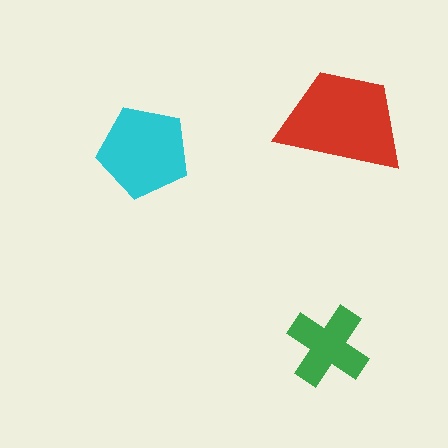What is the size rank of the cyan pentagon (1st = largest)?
2nd.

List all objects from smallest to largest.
The green cross, the cyan pentagon, the red trapezoid.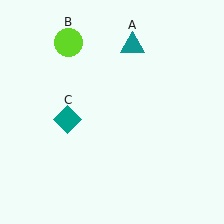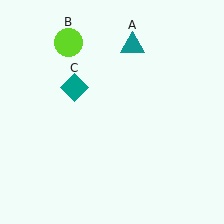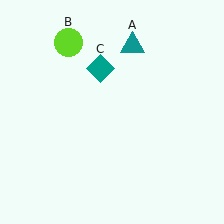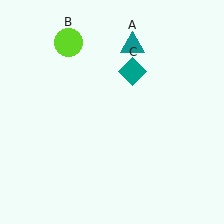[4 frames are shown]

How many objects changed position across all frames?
1 object changed position: teal diamond (object C).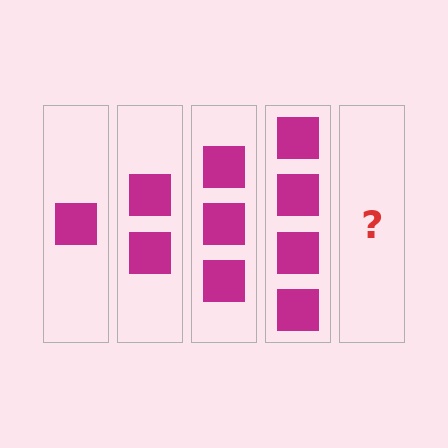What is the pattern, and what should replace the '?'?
The pattern is that each step adds one more square. The '?' should be 5 squares.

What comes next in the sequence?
The next element should be 5 squares.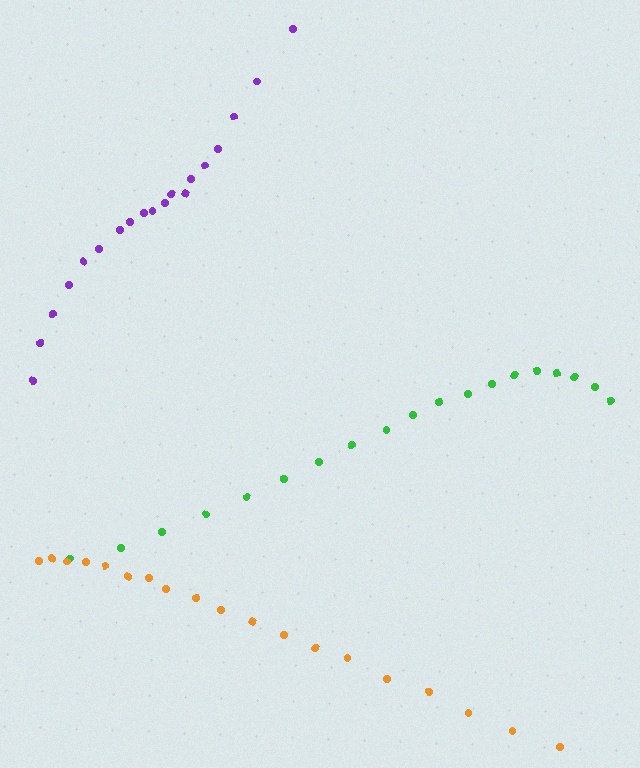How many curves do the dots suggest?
There are 3 distinct paths.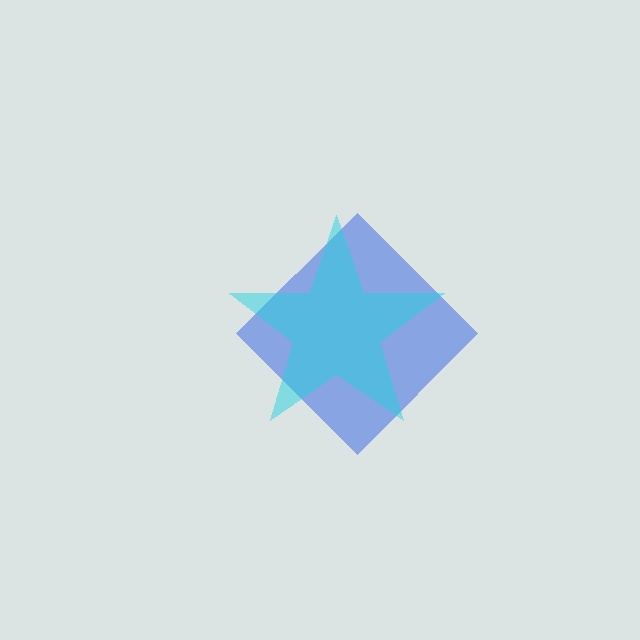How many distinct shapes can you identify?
There are 2 distinct shapes: a blue diamond, a cyan star.